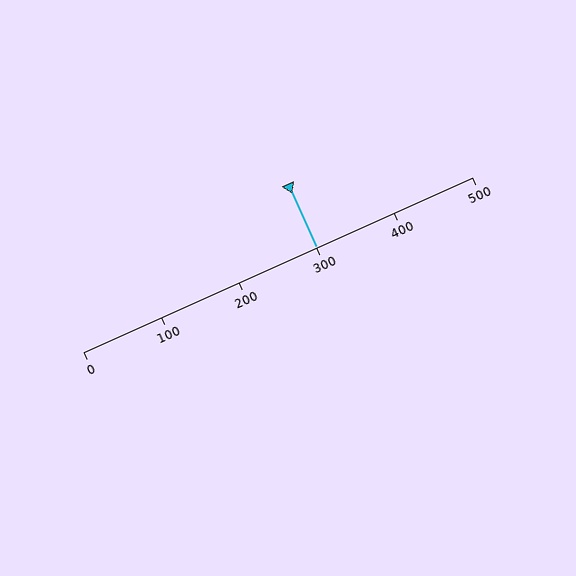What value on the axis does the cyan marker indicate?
The marker indicates approximately 300.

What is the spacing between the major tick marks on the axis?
The major ticks are spaced 100 apart.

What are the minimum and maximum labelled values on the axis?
The axis runs from 0 to 500.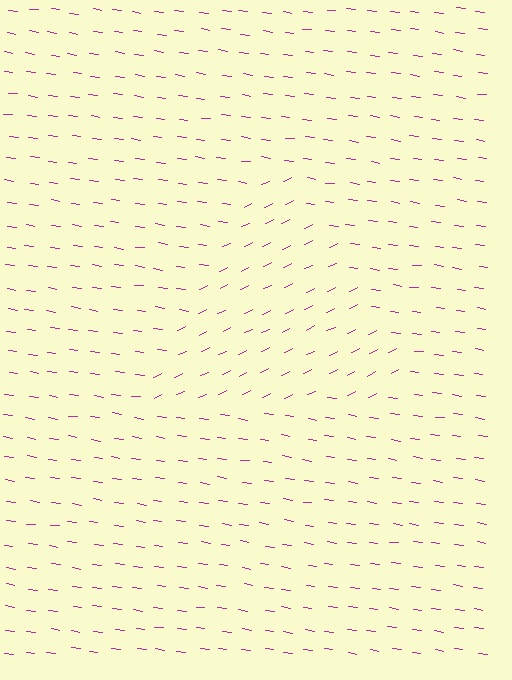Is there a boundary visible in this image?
Yes, there is a texture boundary formed by a change in line orientation.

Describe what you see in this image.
The image is filled with small magenta line segments. A triangle region in the image has lines oriented differently from the surrounding lines, creating a visible texture boundary.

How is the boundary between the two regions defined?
The boundary is defined purely by a change in line orientation (approximately 33 degrees difference). All lines are the same color and thickness.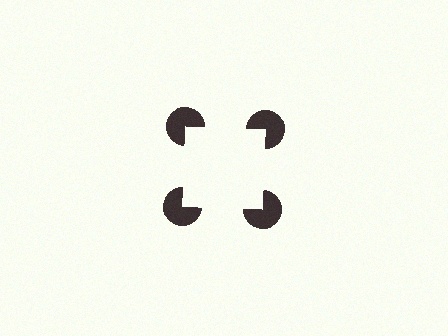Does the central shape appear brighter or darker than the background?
It typically appears slightly brighter than the background, even though no actual brightness change is drawn.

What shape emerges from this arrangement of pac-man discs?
An illusory square — its edges are inferred from the aligned wedge cuts in the pac-man discs, not physically drawn.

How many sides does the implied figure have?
4 sides.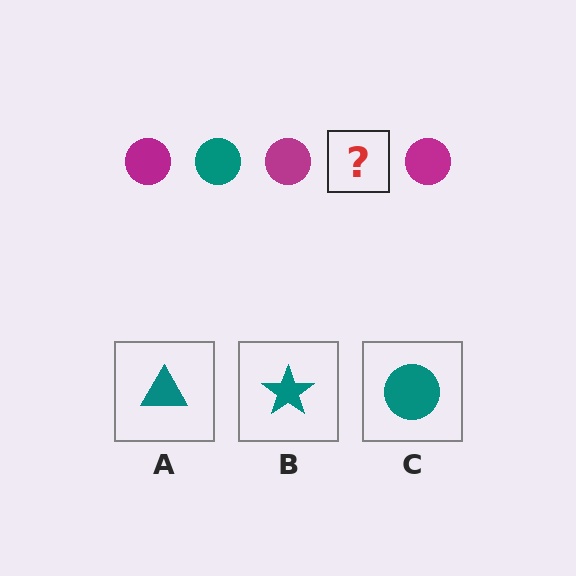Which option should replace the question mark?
Option C.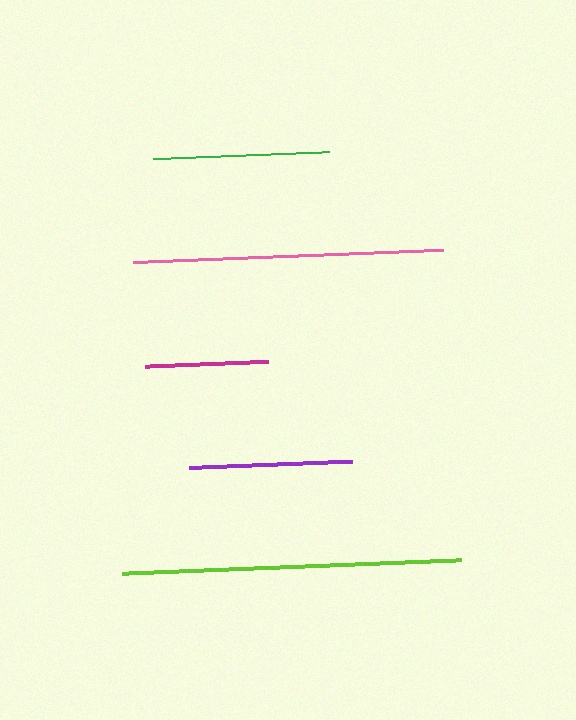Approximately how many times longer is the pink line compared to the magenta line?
The pink line is approximately 2.5 times the length of the magenta line.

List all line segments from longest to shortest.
From longest to shortest: lime, pink, green, purple, magenta.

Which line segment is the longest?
The lime line is the longest at approximately 339 pixels.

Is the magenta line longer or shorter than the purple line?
The purple line is longer than the magenta line.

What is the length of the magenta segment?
The magenta segment is approximately 123 pixels long.